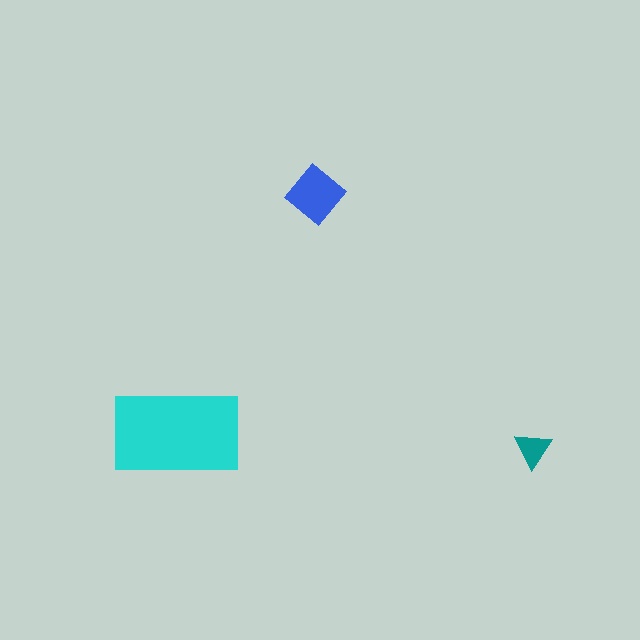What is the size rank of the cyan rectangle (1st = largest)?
1st.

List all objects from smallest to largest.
The teal triangle, the blue diamond, the cyan rectangle.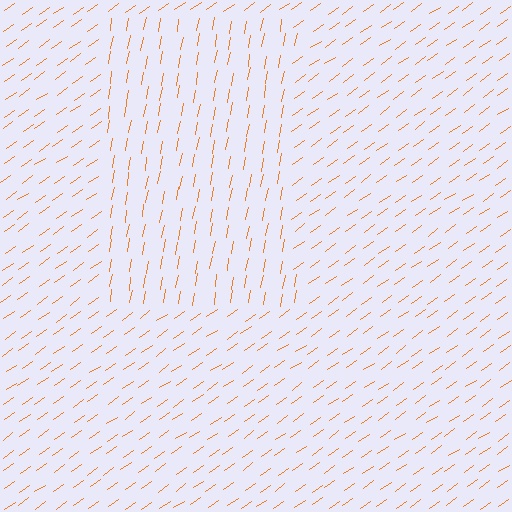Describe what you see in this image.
The image is filled with small orange line segments. A rectangle region in the image has lines oriented differently from the surrounding lines, creating a visible texture boundary.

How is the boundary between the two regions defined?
The boundary is defined purely by a change in line orientation (approximately 45 degrees difference). All lines are the same color and thickness.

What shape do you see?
I see a rectangle.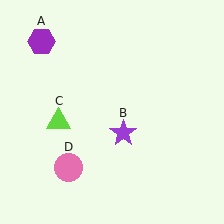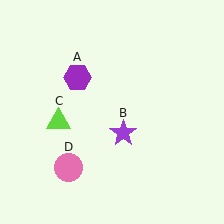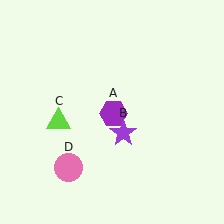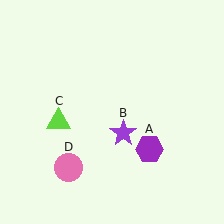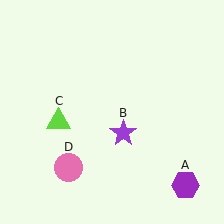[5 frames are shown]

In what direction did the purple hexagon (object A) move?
The purple hexagon (object A) moved down and to the right.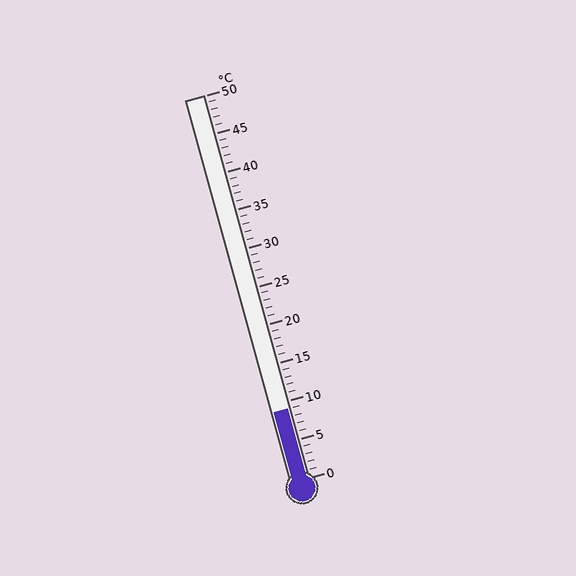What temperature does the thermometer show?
The thermometer shows approximately 9°C.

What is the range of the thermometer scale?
The thermometer scale ranges from 0°C to 50°C.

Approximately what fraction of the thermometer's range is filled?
The thermometer is filled to approximately 20% of its range.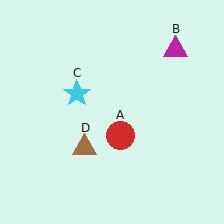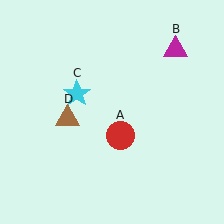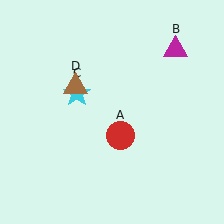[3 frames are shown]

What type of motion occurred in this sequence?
The brown triangle (object D) rotated clockwise around the center of the scene.